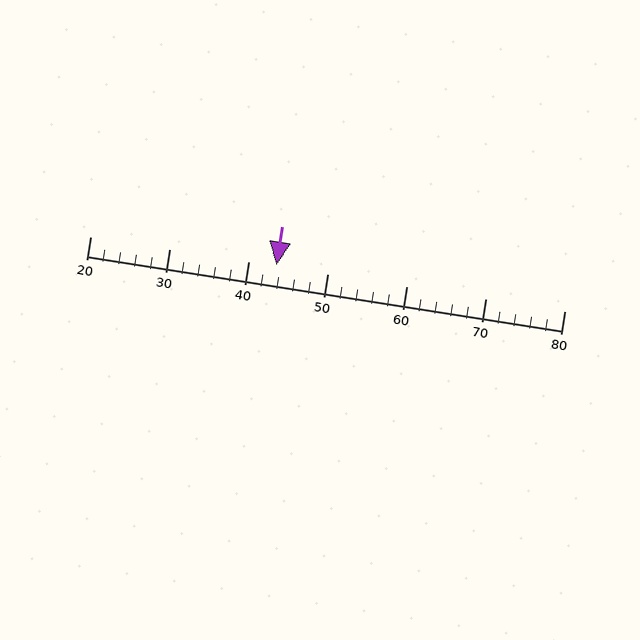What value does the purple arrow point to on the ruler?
The purple arrow points to approximately 44.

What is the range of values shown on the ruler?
The ruler shows values from 20 to 80.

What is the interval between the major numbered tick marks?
The major tick marks are spaced 10 units apart.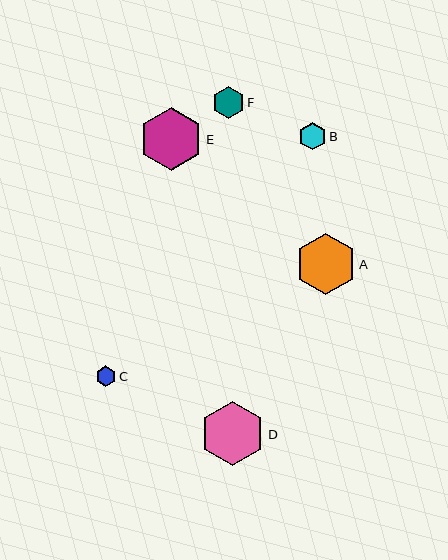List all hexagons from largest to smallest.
From largest to smallest: D, E, A, F, B, C.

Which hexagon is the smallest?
Hexagon C is the smallest with a size of approximately 20 pixels.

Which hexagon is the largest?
Hexagon D is the largest with a size of approximately 64 pixels.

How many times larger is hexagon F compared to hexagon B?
Hexagon F is approximately 1.1 times the size of hexagon B.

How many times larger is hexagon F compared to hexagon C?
Hexagon F is approximately 1.6 times the size of hexagon C.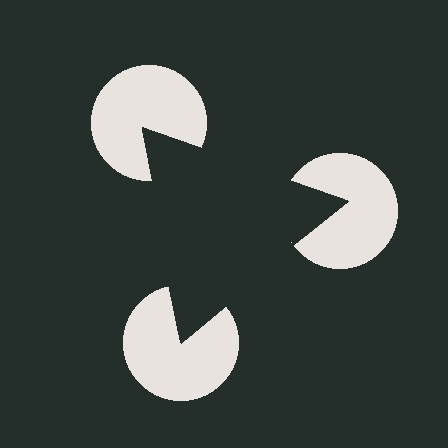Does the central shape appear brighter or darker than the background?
It typically appears slightly darker than the background, even though no actual brightness change is drawn.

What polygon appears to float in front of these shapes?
An illusory triangle — its edges are inferred from the aligned wedge cuts in the pac-man discs, not physically drawn.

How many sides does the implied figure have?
3 sides.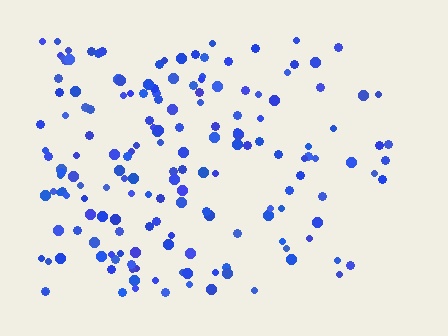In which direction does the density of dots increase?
From right to left, with the left side densest.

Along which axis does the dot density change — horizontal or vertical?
Horizontal.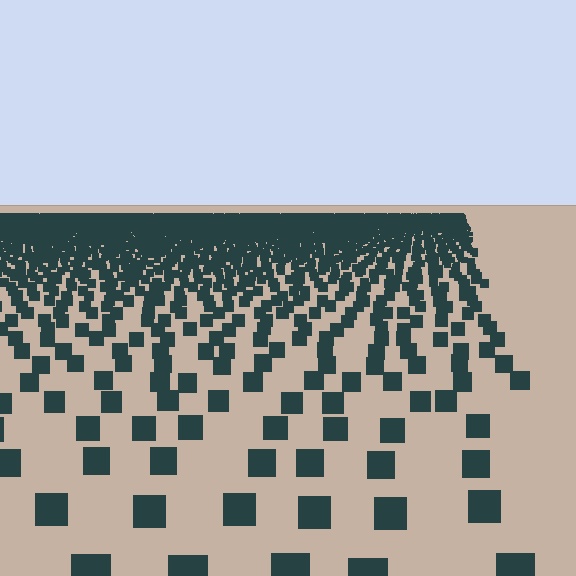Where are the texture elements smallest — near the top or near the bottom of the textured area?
Near the top.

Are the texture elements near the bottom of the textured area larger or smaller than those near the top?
Larger. Near the bottom, elements are closer to the viewer and appear at a bigger on-screen size.